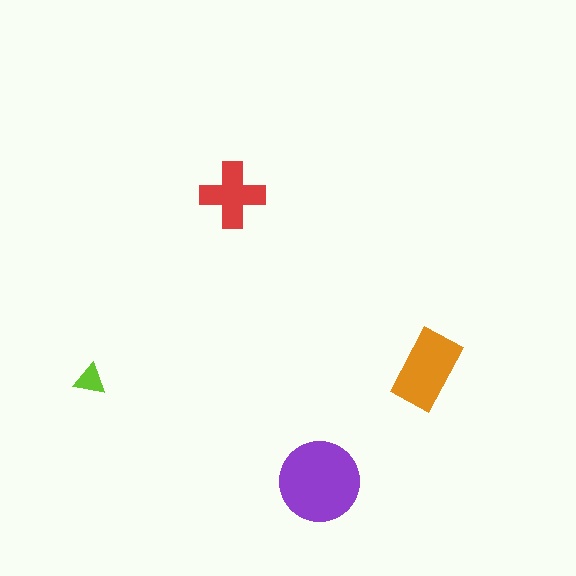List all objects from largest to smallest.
The purple circle, the orange rectangle, the red cross, the lime triangle.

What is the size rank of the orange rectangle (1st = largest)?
2nd.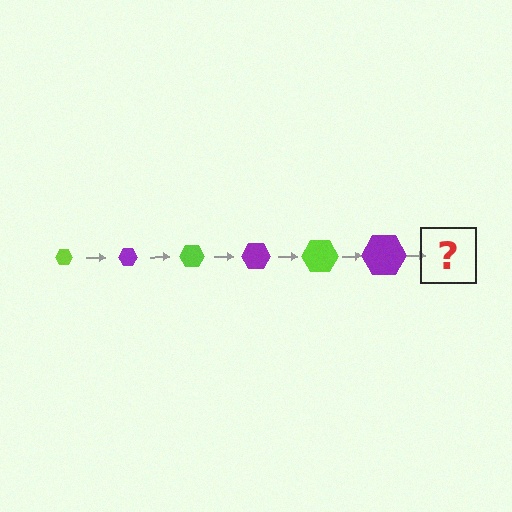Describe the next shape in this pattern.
It should be a lime hexagon, larger than the previous one.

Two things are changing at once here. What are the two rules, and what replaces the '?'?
The two rules are that the hexagon grows larger each step and the color cycles through lime and purple. The '?' should be a lime hexagon, larger than the previous one.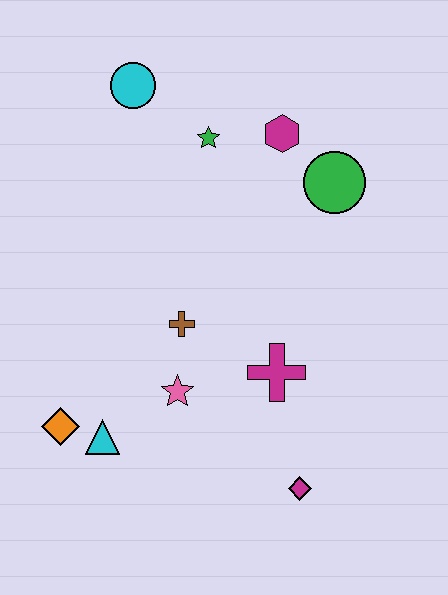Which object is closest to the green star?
The magenta hexagon is closest to the green star.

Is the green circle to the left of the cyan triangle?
No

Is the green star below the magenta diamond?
No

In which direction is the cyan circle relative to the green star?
The cyan circle is to the left of the green star.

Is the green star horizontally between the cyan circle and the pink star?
No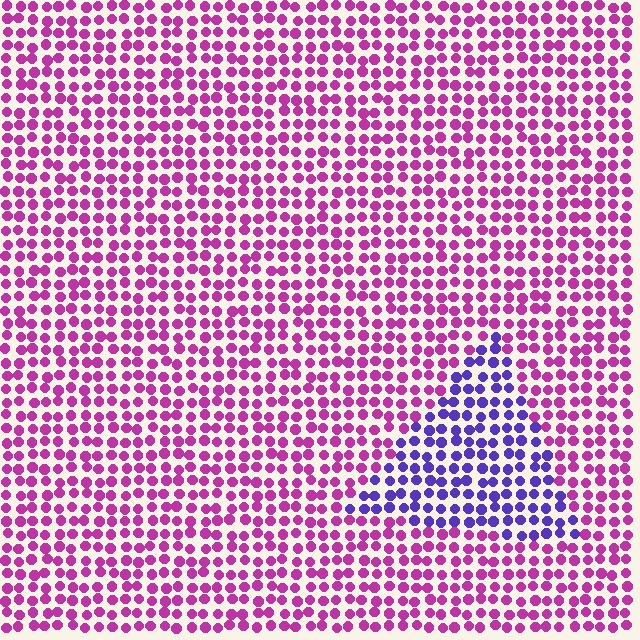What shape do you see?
I see a triangle.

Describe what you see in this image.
The image is filled with small magenta elements in a uniform arrangement. A triangle-shaped region is visible where the elements are tinted to a slightly different hue, forming a subtle color boundary.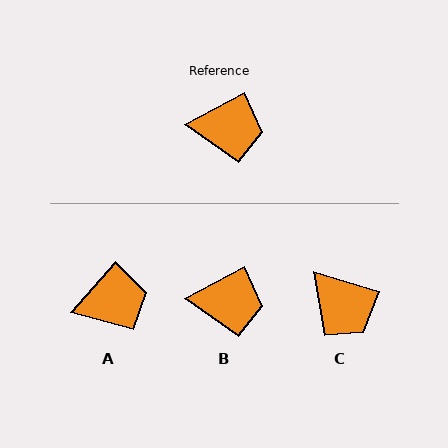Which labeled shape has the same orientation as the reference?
B.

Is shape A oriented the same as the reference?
No, it is off by about 20 degrees.